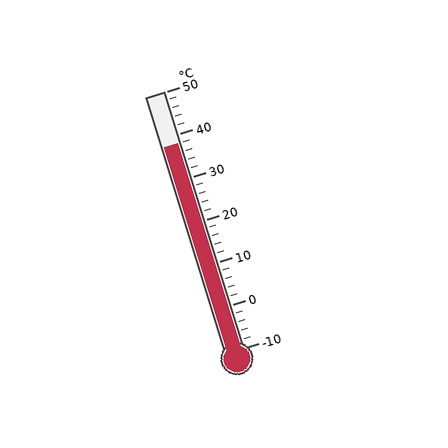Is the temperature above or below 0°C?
The temperature is above 0°C.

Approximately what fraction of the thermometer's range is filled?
The thermometer is filled to approximately 80% of its range.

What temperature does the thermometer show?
The thermometer shows approximately 38°C.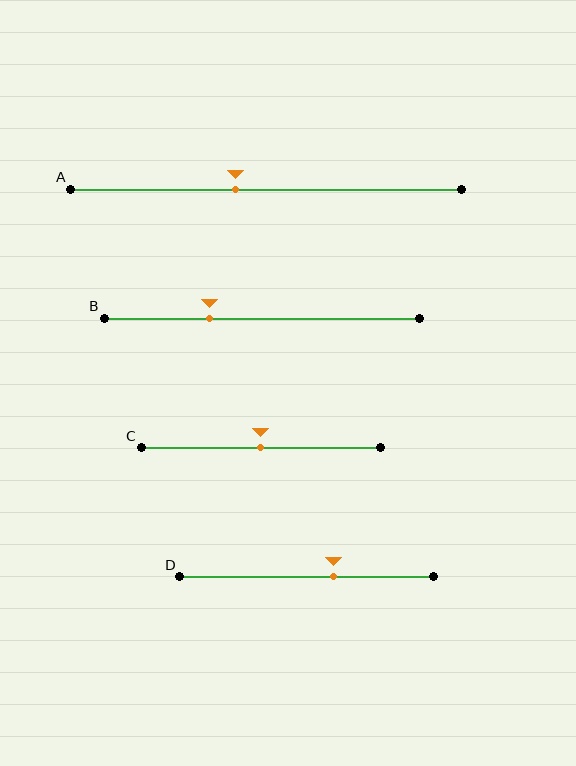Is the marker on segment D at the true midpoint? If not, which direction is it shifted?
No, the marker on segment D is shifted to the right by about 11% of the segment length.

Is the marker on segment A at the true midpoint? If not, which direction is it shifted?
No, the marker on segment A is shifted to the left by about 8% of the segment length.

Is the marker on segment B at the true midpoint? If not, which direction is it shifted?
No, the marker on segment B is shifted to the left by about 17% of the segment length.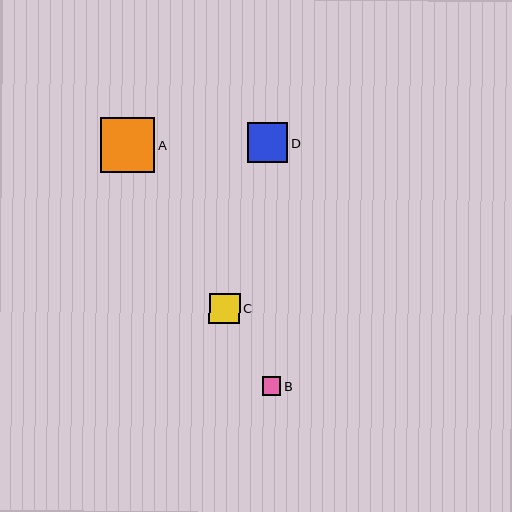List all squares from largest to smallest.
From largest to smallest: A, D, C, B.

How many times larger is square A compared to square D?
Square A is approximately 1.4 times the size of square D.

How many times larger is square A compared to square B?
Square A is approximately 2.9 times the size of square B.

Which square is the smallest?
Square B is the smallest with a size of approximately 19 pixels.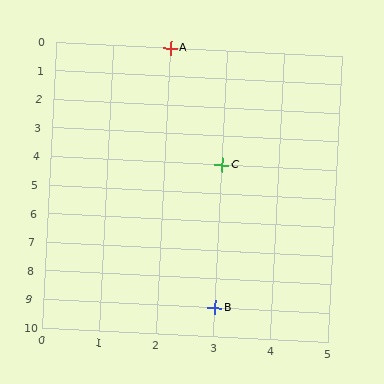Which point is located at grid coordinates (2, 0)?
Point A is at (2, 0).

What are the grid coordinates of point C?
Point C is at grid coordinates (3, 4).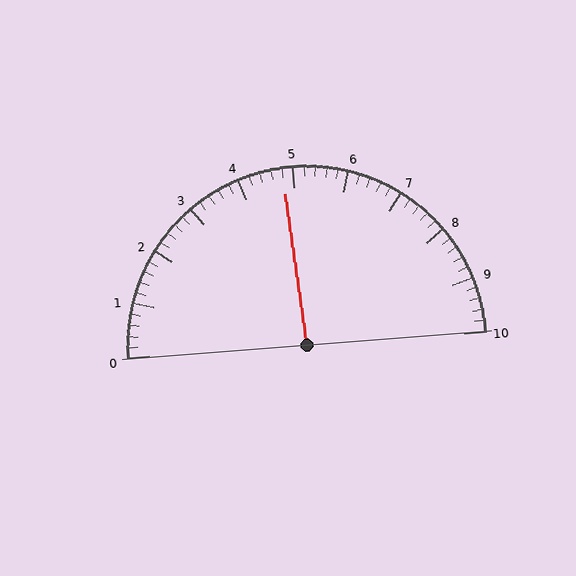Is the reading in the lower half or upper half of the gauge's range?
The reading is in the lower half of the range (0 to 10).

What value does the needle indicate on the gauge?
The needle indicates approximately 4.8.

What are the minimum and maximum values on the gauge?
The gauge ranges from 0 to 10.